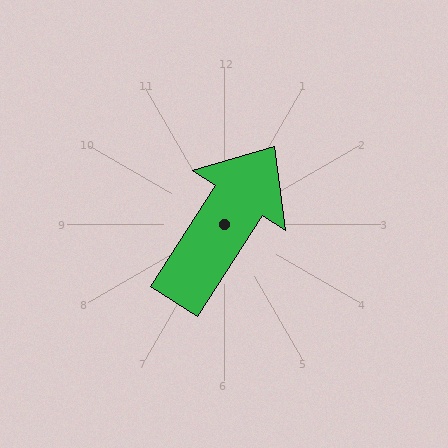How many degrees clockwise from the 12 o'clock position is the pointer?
Approximately 33 degrees.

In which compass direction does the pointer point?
Northeast.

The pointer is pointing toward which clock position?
Roughly 1 o'clock.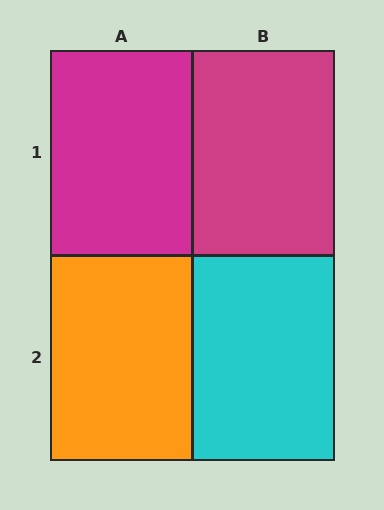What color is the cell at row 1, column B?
Magenta.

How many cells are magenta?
2 cells are magenta.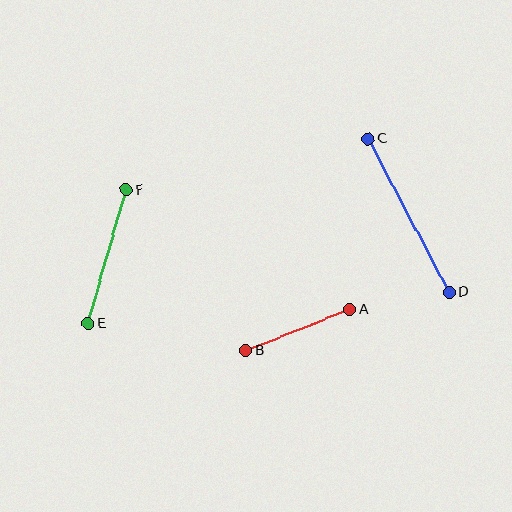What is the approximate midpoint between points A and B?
The midpoint is at approximately (298, 330) pixels.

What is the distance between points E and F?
The distance is approximately 139 pixels.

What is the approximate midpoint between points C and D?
The midpoint is at approximately (409, 215) pixels.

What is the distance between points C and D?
The distance is approximately 173 pixels.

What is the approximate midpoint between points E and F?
The midpoint is at approximately (107, 257) pixels.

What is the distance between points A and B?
The distance is approximately 112 pixels.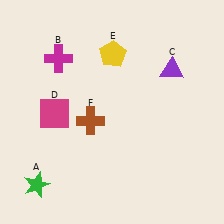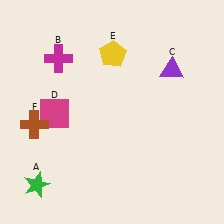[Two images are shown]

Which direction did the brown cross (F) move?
The brown cross (F) moved left.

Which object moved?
The brown cross (F) moved left.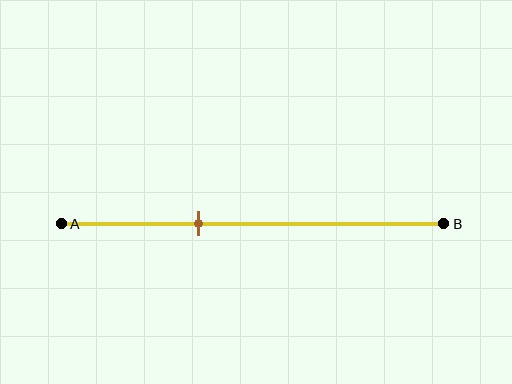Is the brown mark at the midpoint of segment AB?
No, the mark is at about 35% from A, not at the 50% midpoint.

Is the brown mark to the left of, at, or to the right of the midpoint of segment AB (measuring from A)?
The brown mark is to the left of the midpoint of segment AB.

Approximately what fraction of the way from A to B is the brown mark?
The brown mark is approximately 35% of the way from A to B.